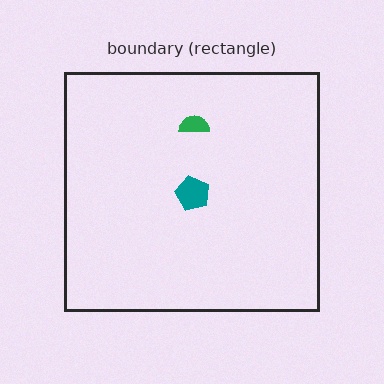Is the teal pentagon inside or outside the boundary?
Inside.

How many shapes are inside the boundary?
2 inside, 0 outside.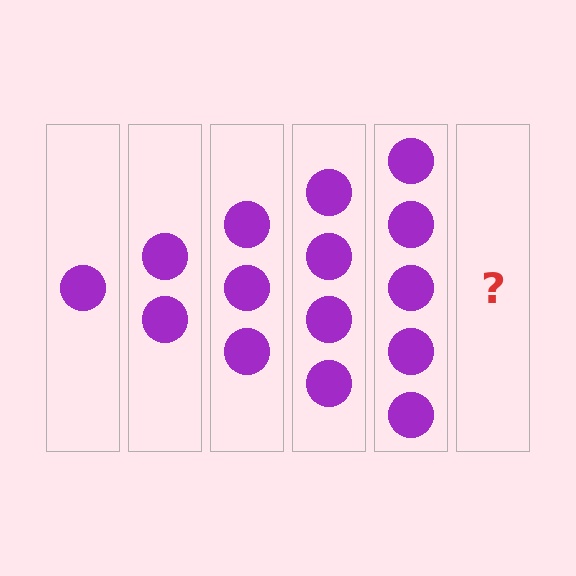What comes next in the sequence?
The next element should be 6 circles.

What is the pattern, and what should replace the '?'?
The pattern is that each step adds one more circle. The '?' should be 6 circles.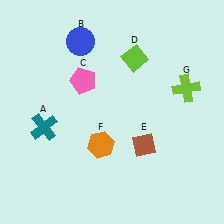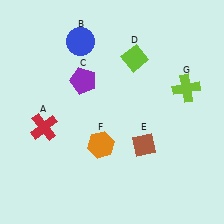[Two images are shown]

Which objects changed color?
A changed from teal to red. C changed from pink to purple.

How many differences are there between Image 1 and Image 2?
There are 2 differences between the two images.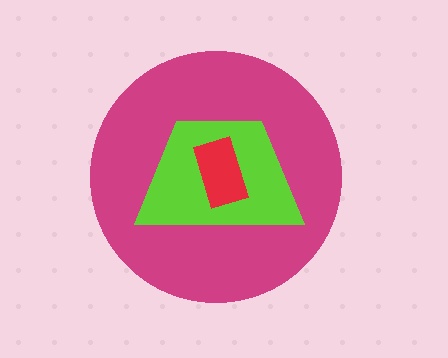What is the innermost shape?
The red rectangle.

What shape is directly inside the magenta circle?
The lime trapezoid.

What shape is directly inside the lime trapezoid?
The red rectangle.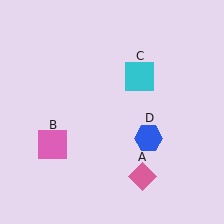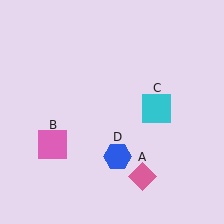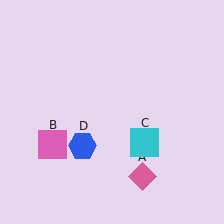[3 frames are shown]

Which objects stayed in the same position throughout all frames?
Pink diamond (object A) and pink square (object B) remained stationary.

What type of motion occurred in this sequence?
The cyan square (object C), blue hexagon (object D) rotated clockwise around the center of the scene.